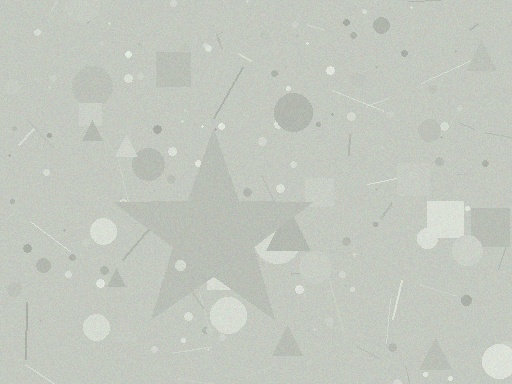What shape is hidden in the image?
A star is hidden in the image.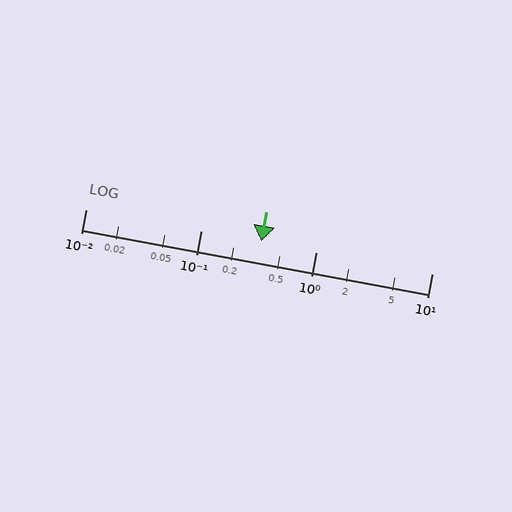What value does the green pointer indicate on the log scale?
The pointer indicates approximately 0.33.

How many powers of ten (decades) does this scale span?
The scale spans 3 decades, from 0.01 to 10.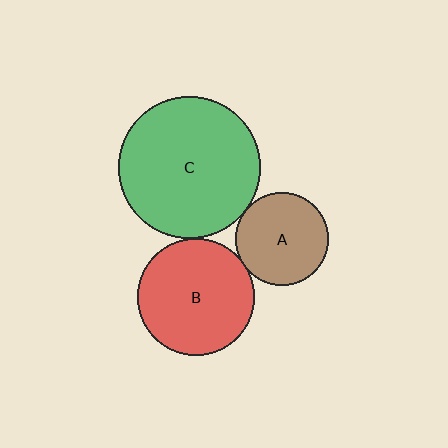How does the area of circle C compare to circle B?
Approximately 1.5 times.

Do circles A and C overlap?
Yes.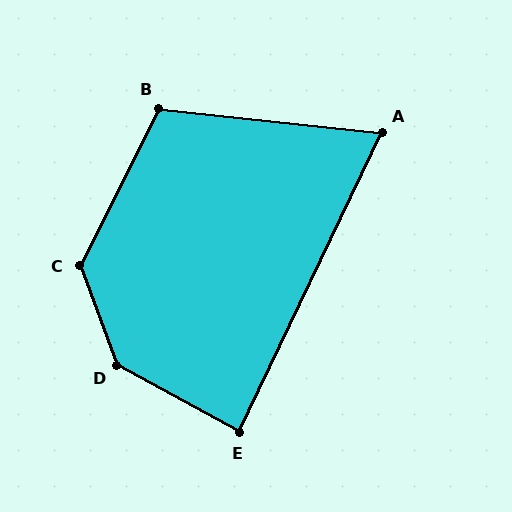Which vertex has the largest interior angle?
D, at approximately 139 degrees.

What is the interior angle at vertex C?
Approximately 133 degrees (obtuse).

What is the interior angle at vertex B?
Approximately 111 degrees (obtuse).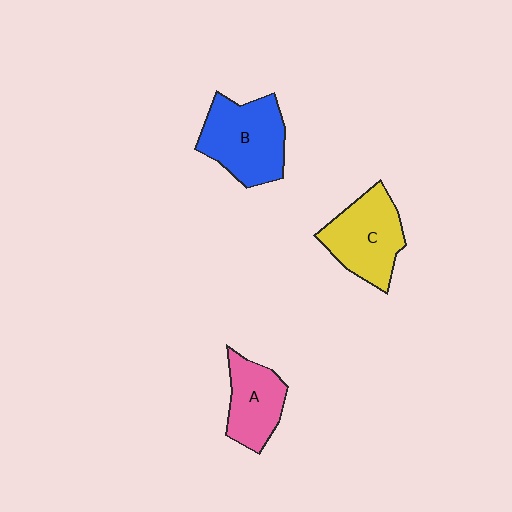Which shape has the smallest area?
Shape A (pink).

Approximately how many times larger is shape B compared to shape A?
Approximately 1.4 times.